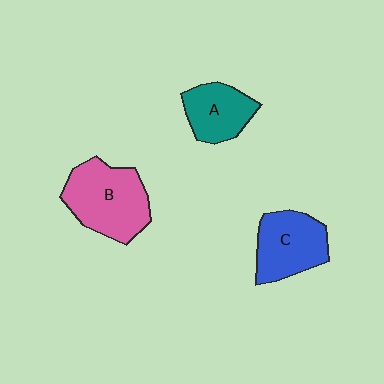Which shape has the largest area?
Shape B (pink).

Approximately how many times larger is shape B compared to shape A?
Approximately 1.6 times.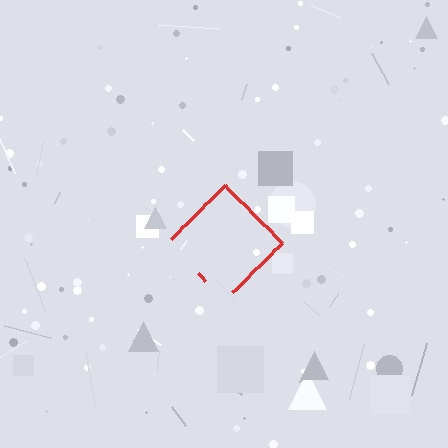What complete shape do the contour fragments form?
The contour fragments form a diamond.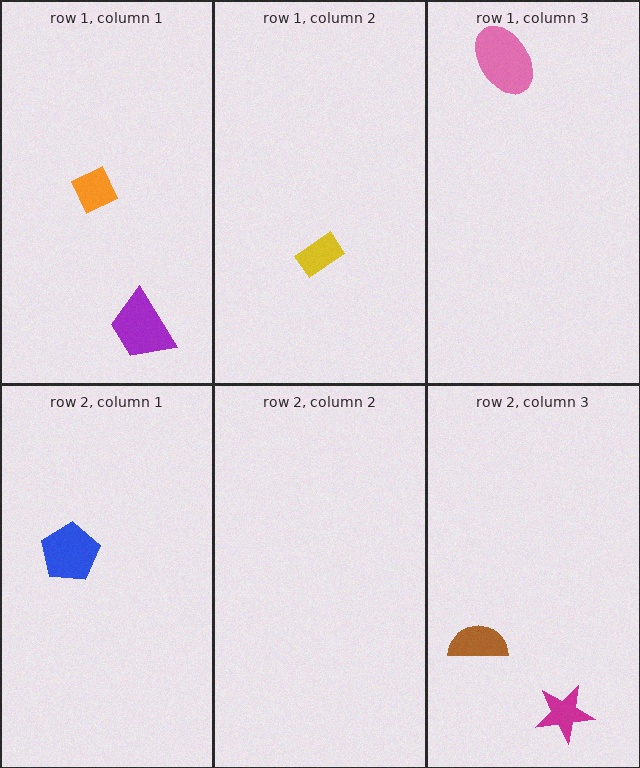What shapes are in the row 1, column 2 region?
The yellow rectangle.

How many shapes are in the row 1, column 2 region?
1.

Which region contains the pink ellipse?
The row 1, column 3 region.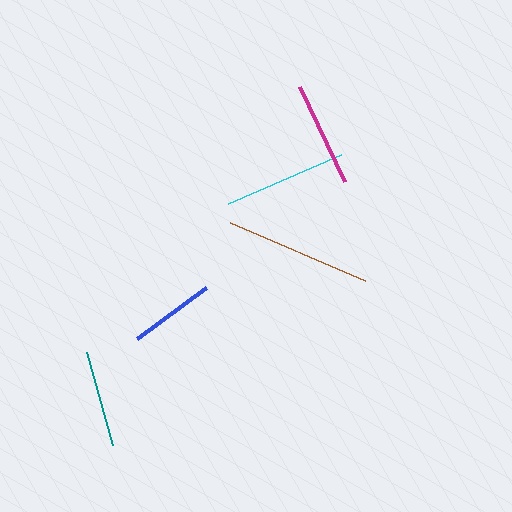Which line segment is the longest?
The brown line is the longest at approximately 148 pixels.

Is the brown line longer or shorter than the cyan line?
The brown line is longer than the cyan line.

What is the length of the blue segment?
The blue segment is approximately 85 pixels long.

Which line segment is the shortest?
The blue line is the shortest at approximately 85 pixels.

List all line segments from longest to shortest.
From longest to shortest: brown, cyan, magenta, teal, blue.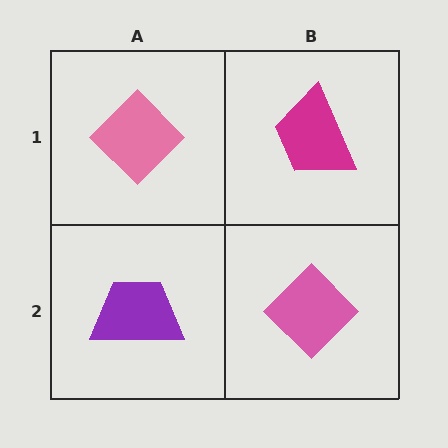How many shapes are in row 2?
2 shapes.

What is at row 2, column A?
A purple trapezoid.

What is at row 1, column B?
A magenta trapezoid.